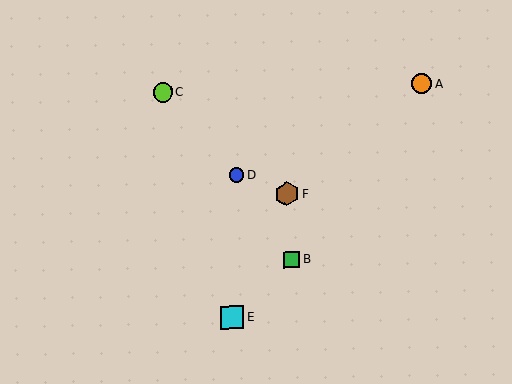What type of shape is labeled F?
Shape F is a brown hexagon.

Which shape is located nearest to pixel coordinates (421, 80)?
The orange circle (labeled A) at (422, 84) is nearest to that location.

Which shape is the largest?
The brown hexagon (labeled F) is the largest.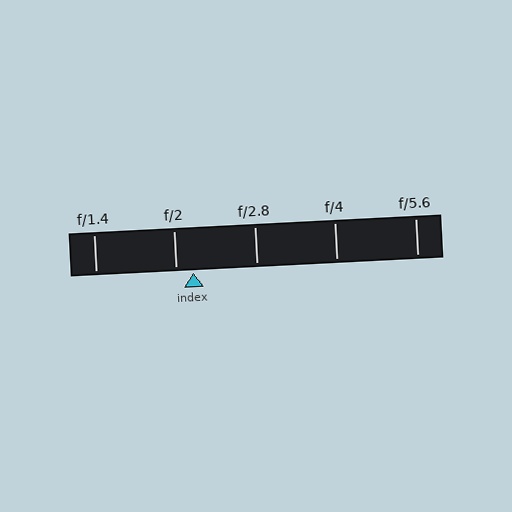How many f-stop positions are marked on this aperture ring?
There are 5 f-stop positions marked.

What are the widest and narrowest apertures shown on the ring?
The widest aperture shown is f/1.4 and the narrowest is f/5.6.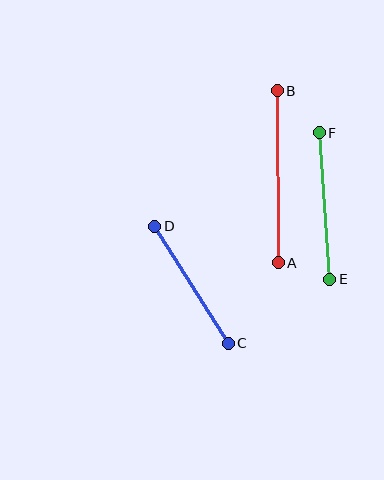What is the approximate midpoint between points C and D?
The midpoint is at approximately (191, 285) pixels.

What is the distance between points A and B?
The distance is approximately 172 pixels.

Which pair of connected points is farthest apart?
Points A and B are farthest apart.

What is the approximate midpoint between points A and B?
The midpoint is at approximately (278, 177) pixels.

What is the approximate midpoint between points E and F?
The midpoint is at approximately (325, 206) pixels.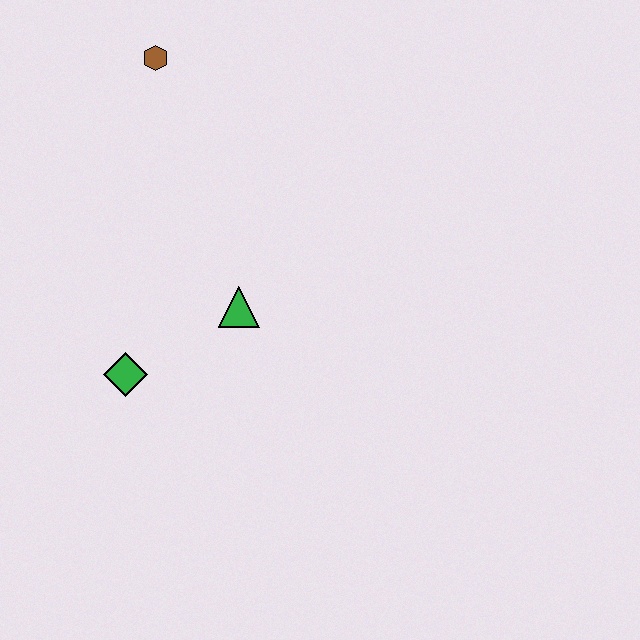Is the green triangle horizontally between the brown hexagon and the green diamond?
No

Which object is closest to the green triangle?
The green diamond is closest to the green triangle.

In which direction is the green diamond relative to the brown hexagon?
The green diamond is below the brown hexagon.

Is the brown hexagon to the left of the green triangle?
Yes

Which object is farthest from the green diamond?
The brown hexagon is farthest from the green diamond.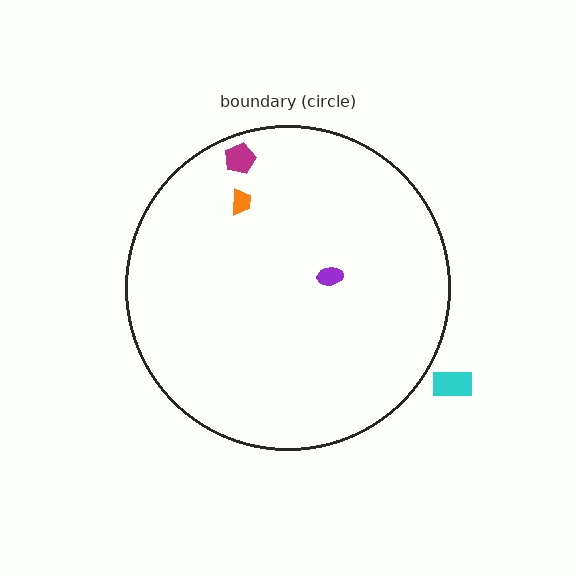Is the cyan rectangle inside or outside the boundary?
Outside.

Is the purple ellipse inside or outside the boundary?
Inside.